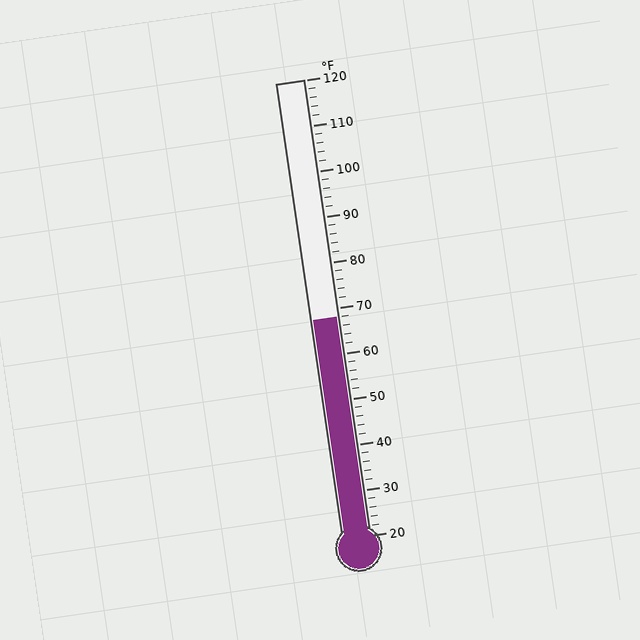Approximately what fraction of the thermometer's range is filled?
The thermometer is filled to approximately 50% of its range.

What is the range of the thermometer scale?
The thermometer scale ranges from 20°F to 120°F.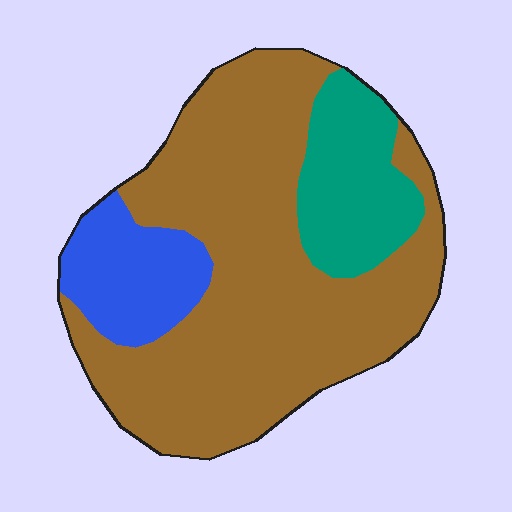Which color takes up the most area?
Brown, at roughly 70%.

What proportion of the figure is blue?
Blue covers around 15% of the figure.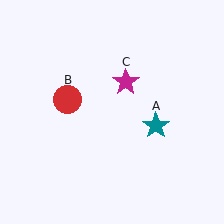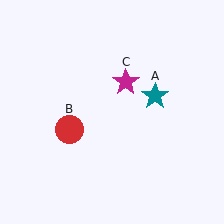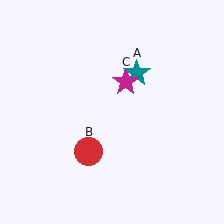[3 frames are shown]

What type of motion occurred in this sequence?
The teal star (object A), red circle (object B) rotated counterclockwise around the center of the scene.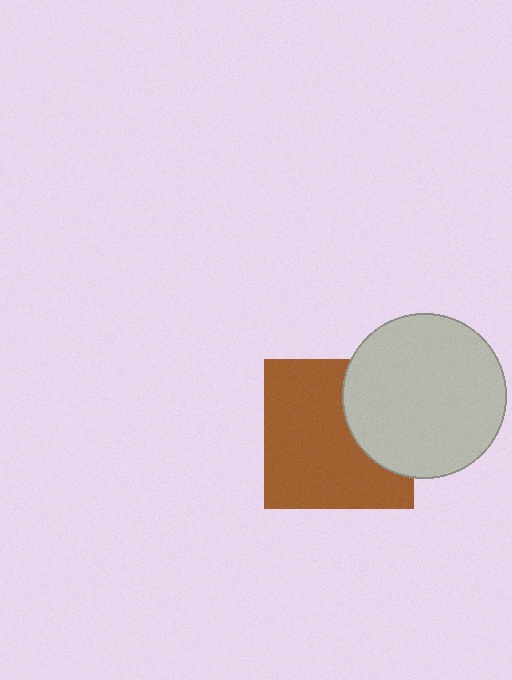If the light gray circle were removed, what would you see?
You would see the complete brown square.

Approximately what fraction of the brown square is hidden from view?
Roughly 31% of the brown square is hidden behind the light gray circle.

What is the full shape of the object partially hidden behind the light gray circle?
The partially hidden object is a brown square.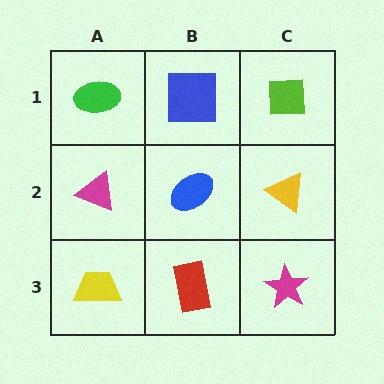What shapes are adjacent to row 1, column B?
A blue ellipse (row 2, column B), a green ellipse (row 1, column A), a lime square (row 1, column C).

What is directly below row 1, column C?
A yellow triangle.